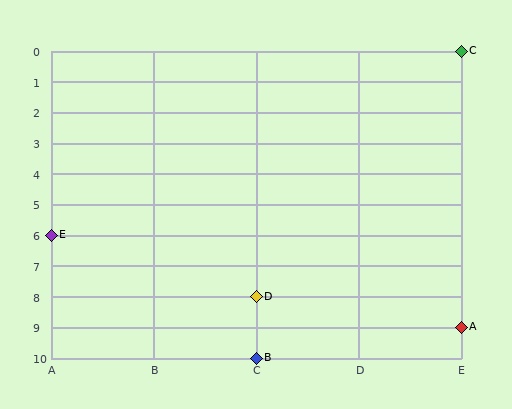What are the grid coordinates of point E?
Point E is at grid coordinates (A, 6).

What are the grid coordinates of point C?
Point C is at grid coordinates (E, 0).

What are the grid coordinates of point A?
Point A is at grid coordinates (E, 9).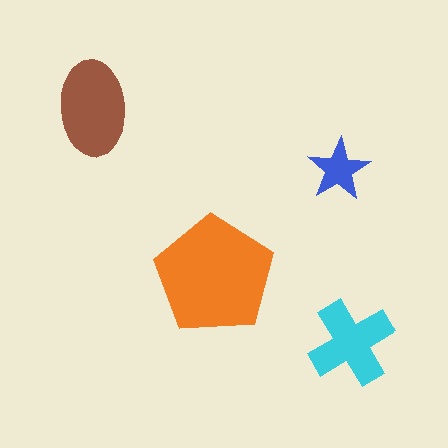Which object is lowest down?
The cyan cross is bottommost.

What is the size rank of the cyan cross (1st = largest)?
3rd.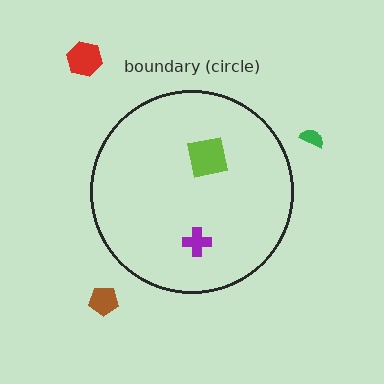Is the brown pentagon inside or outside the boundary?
Outside.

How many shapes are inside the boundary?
2 inside, 3 outside.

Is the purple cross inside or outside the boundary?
Inside.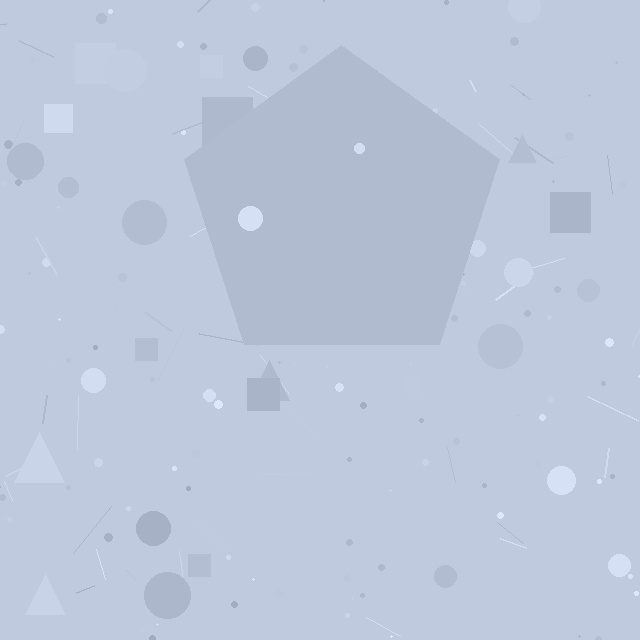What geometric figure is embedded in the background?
A pentagon is embedded in the background.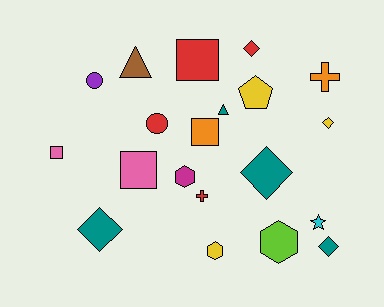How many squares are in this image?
There are 4 squares.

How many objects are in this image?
There are 20 objects.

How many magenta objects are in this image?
There is 1 magenta object.